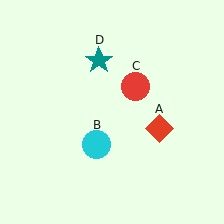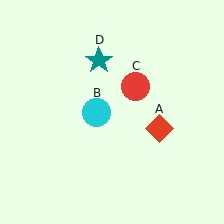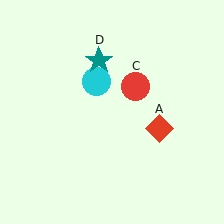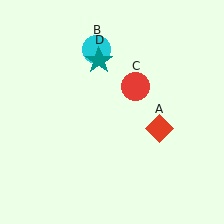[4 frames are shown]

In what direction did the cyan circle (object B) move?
The cyan circle (object B) moved up.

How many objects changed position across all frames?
1 object changed position: cyan circle (object B).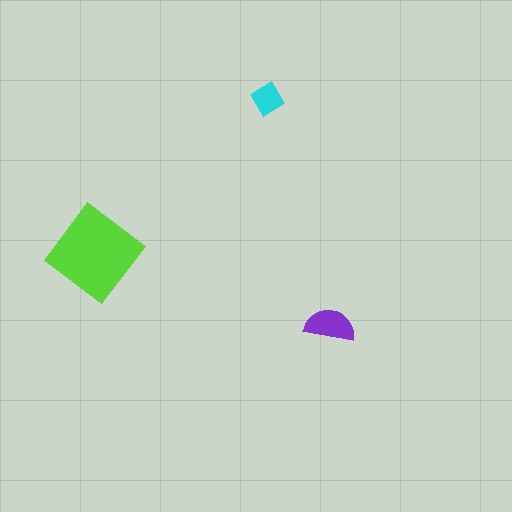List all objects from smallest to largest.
The cyan diamond, the purple semicircle, the lime diamond.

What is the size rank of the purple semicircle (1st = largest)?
2nd.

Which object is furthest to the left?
The lime diamond is leftmost.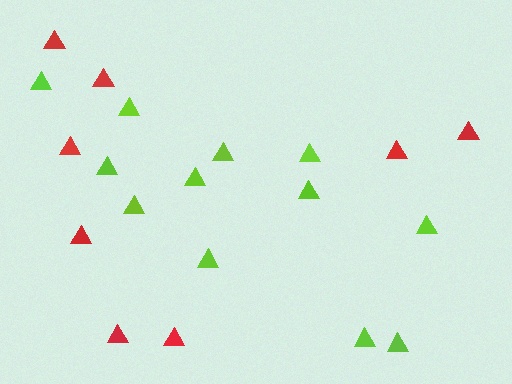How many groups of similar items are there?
There are 2 groups: one group of red triangles (8) and one group of lime triangles (12).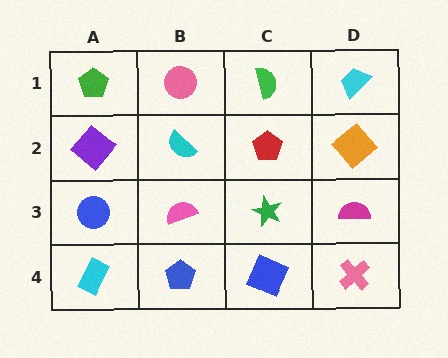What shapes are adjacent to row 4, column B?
A pink semicircle (row 3, column B), a cyan rectangle (row 4, column A), a blue square (row 4, column C).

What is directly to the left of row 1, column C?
A pink circle.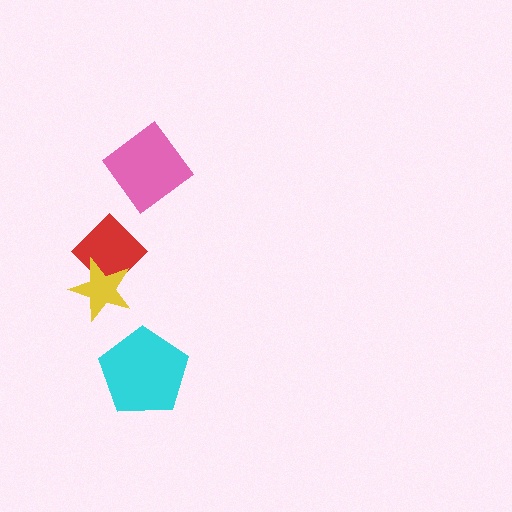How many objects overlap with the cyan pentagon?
0 objects overlap with the cyan pentagon.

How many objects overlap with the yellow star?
1 object overlaps with the yellow star.